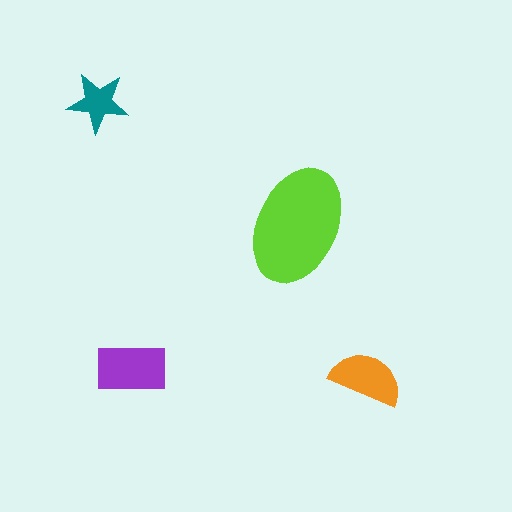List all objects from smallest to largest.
The teal star, the orange semicircle, the purple rectangle, the lime ellipse.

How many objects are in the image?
There are 4 objects in the image.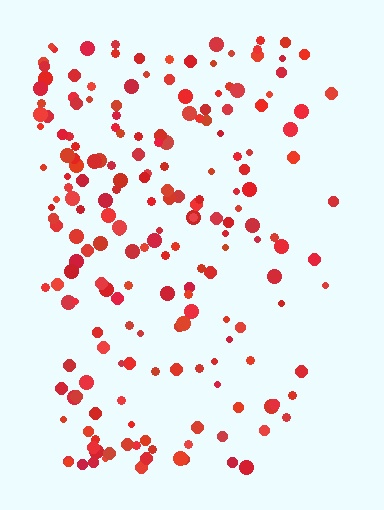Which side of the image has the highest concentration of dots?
The left.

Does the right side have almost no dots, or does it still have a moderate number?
Still a moderate number, just noticeably fewer than the left.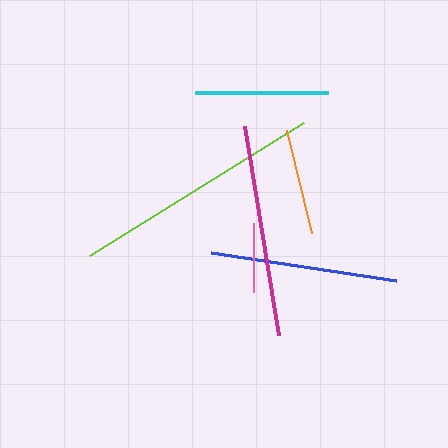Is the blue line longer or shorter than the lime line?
The lime line is longer than the blue line.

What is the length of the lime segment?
The lime segment is approximately 251 pixels long.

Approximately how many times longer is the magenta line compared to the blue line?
The magenta line is approximately 1.1 times the length of the blue line.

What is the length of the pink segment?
The pink segment is approximately 69 pixels long.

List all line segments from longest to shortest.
From longest to shortest: lime, magenta, blue, cyan, orange, pink.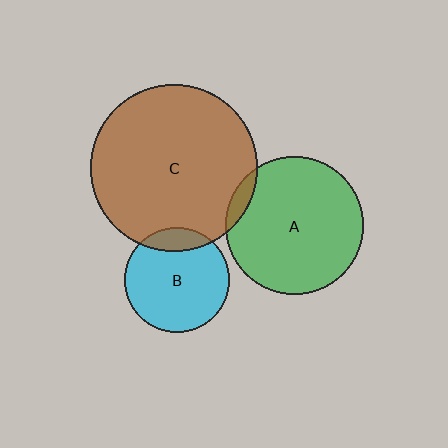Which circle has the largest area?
Circle C (brown).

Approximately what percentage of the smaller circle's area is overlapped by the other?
Approximately 15%.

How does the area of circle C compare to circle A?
Approximately 1.5 times.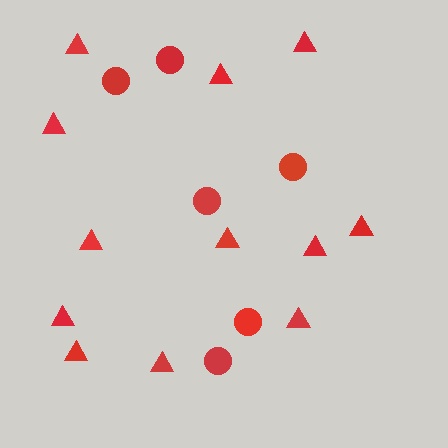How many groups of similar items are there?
There are 2 groups: one group of triangles (12) and one group of circles (6).